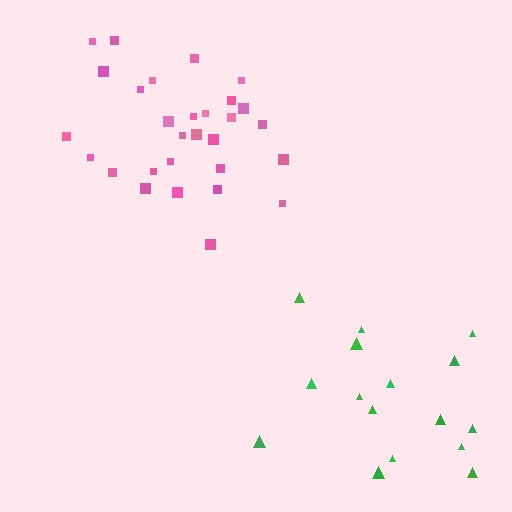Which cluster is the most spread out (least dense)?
Green.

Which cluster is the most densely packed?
Pink.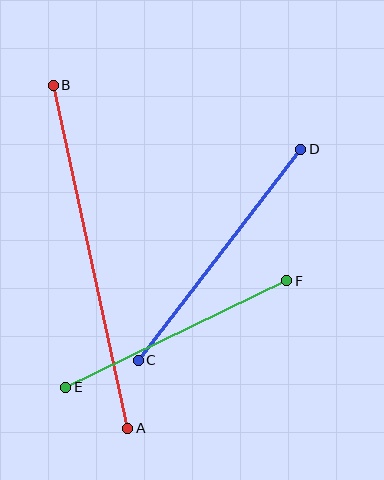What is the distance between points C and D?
The distance is approximately 266 pixels.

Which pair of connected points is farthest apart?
Points A and B are farthest apart.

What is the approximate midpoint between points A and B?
The midpoint is at approximately (91, 257) pixels.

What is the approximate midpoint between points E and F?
The midpoint is at approximately (176, 334) pixels.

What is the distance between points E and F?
The distance is approximately 245 pixels.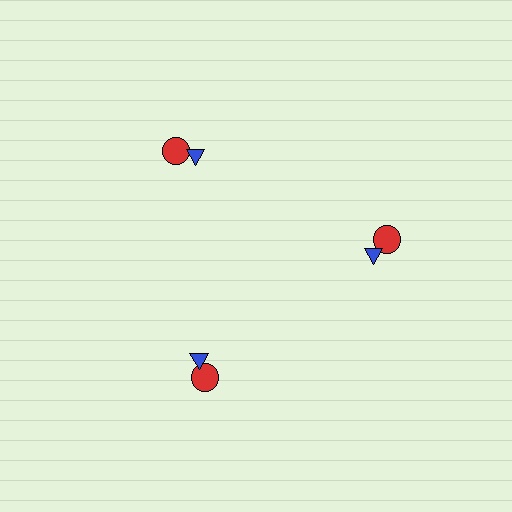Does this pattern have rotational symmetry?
Yes, this pattern has 3-fold rotational symmetry. It looks the same after rotating 120 degrees around the center.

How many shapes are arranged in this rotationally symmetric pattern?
There are 6 shapes, arranged in 3 groups of 2.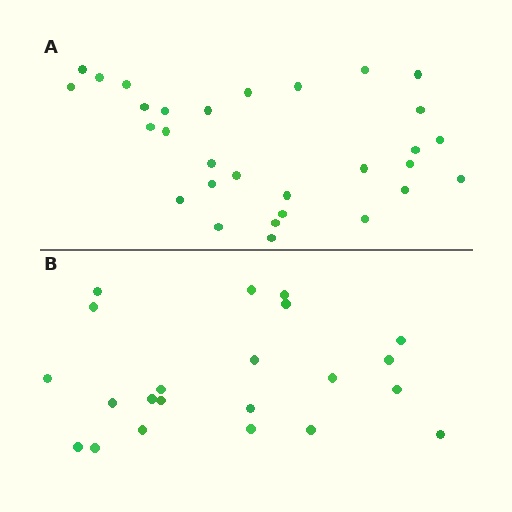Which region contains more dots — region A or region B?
Region A (the top region) has more dots.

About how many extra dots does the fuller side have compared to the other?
Region A has roughly 8 or so more dots than region B.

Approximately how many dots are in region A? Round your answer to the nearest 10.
About 30 dots.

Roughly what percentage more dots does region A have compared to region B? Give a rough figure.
About 35% more.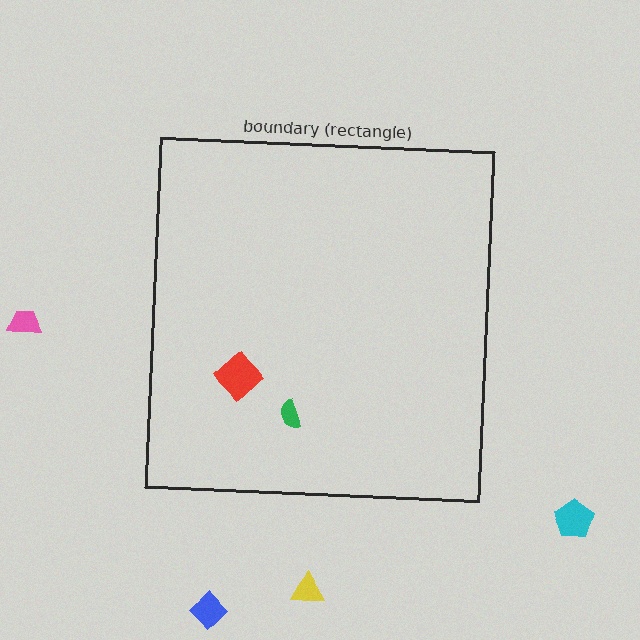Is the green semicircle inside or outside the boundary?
Inside.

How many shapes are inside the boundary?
2 inside, 4 outside.